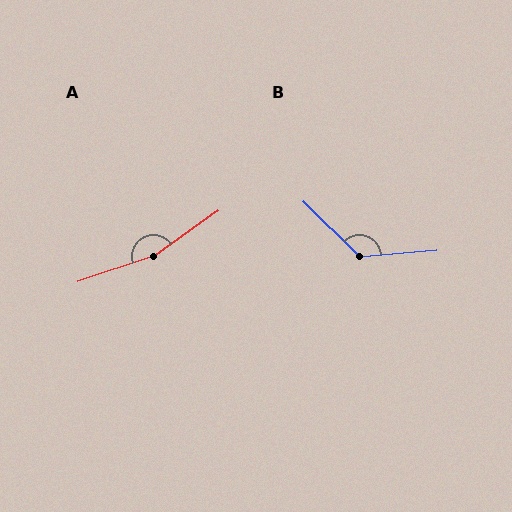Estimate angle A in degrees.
Approximately 163 degrees.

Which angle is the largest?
A, at approximately 163 degrees.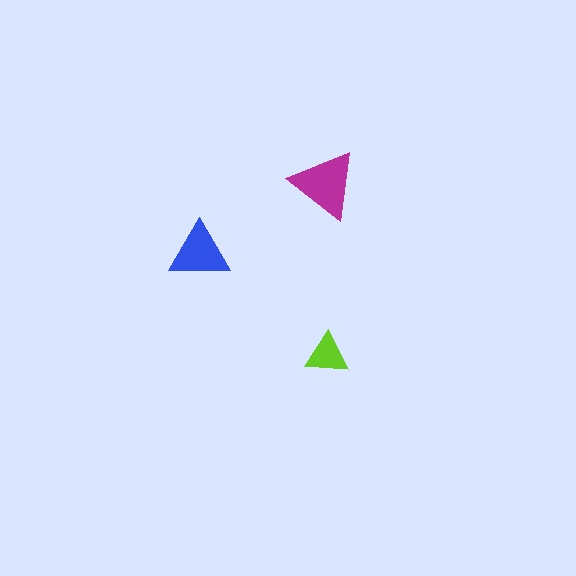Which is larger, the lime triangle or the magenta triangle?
The magenta one.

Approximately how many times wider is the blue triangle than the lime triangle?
About 1.5 times wider.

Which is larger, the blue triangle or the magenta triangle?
The magenta one.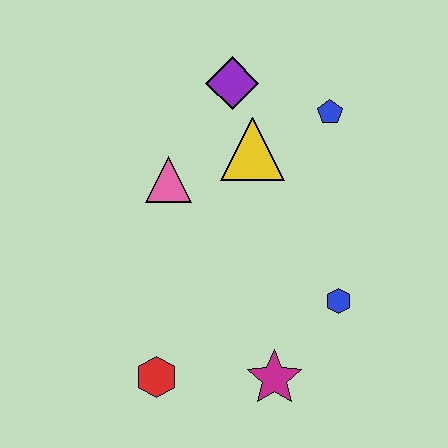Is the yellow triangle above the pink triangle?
Yes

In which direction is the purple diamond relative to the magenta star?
The purple diamond is above the magenta star.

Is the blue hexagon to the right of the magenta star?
Yes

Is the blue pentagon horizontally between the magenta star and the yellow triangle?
No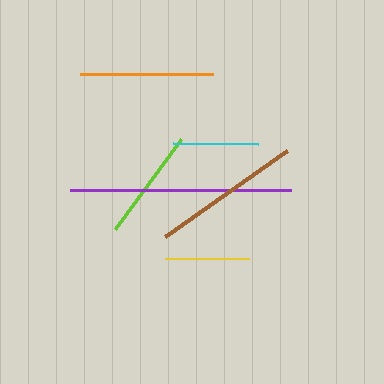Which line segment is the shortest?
The yellow line is the shortest at approximately 84 pixels.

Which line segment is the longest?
The purple line is the longest at approximately 221 pixels.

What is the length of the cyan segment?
The cyan segment is approximately 85 pixels long.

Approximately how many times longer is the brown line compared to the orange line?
The brown line is approximately 1.1 times the length of the orange line.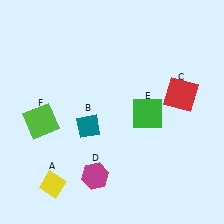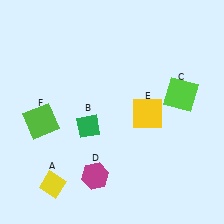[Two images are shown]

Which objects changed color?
B changed from teal to green. C changed from red to lime. E changed from green to yellow.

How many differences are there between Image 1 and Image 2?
There are 3 differences between the two images.